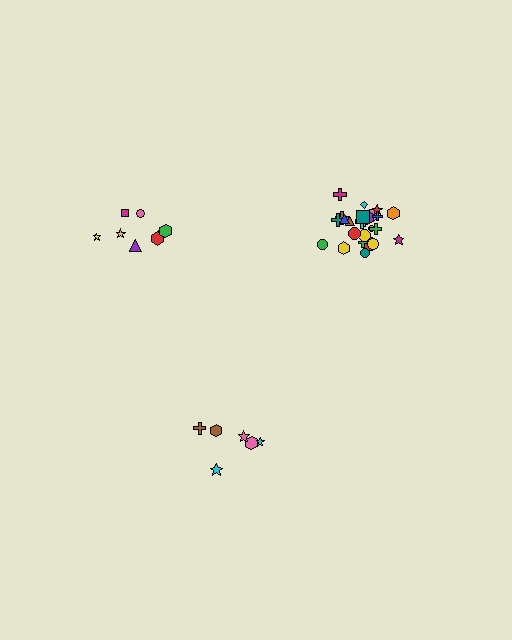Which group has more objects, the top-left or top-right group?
The top-right group.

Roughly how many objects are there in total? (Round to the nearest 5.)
Roughly 40 objects in total.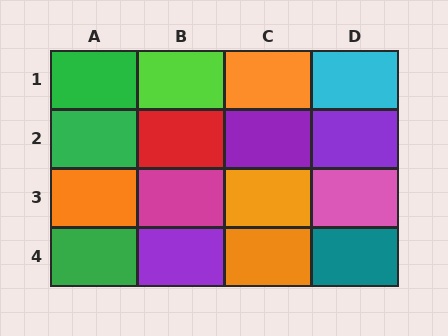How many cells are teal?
1 cell is teal.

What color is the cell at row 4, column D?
Teal.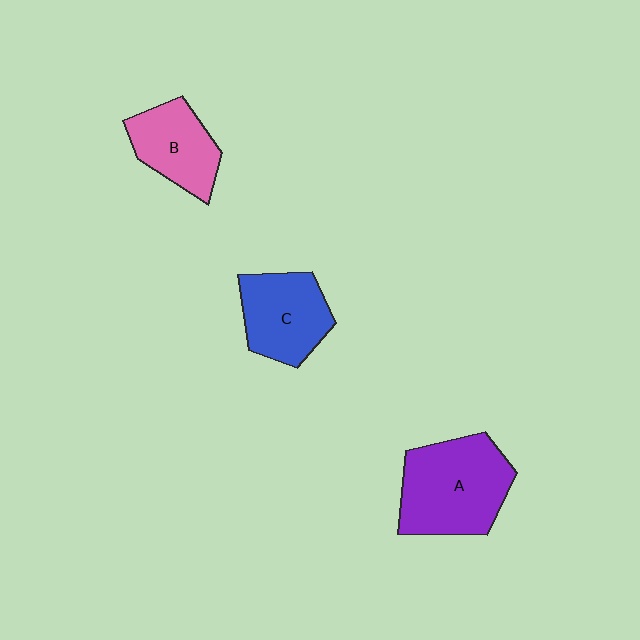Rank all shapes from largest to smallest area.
From largest to smallest: A (purple), C (blue), B (pink).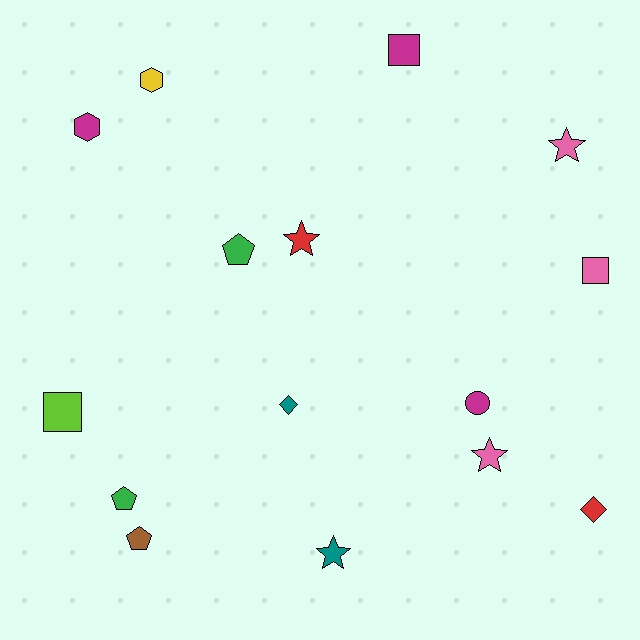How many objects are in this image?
There are 15 objects.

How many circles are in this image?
There is 1 circle.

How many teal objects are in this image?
There are 2 teal objects.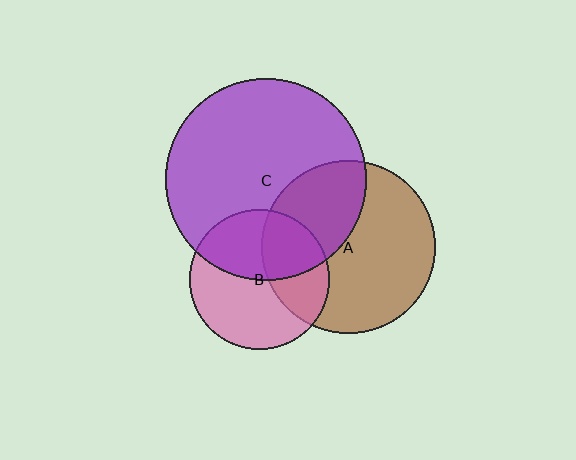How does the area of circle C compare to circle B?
Approximately 2.1 times.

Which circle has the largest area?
Circle C (purple).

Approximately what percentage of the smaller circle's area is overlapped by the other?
Approximately 35%.